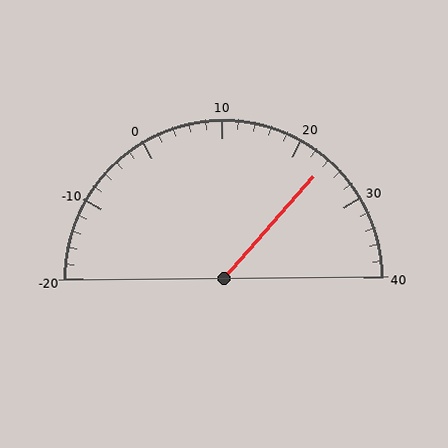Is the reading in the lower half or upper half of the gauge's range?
The reading is in the upper half of the range (-20 to 40).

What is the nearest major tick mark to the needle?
The nearest major tick mark is 20.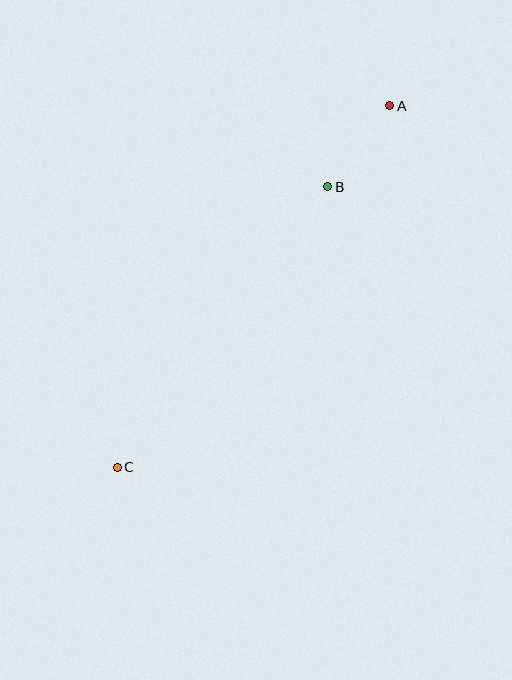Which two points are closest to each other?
Points A and B are closest to each other.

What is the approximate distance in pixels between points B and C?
The distance between B and C is approximately 350 pixels.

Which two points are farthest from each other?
Points A and C are farthest from each other.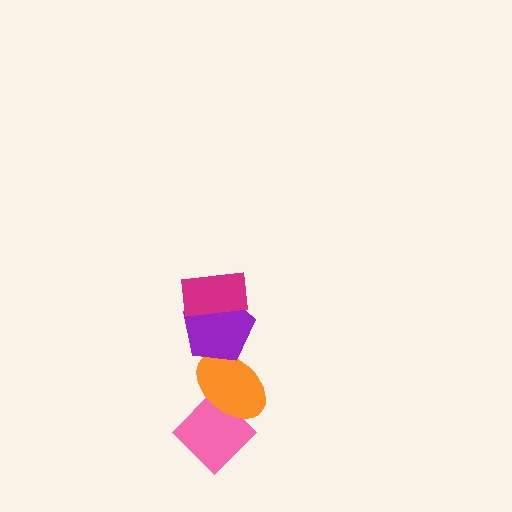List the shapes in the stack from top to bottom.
From top to bottom: the magenta rectangle, the purple pentagon, the orange ellipse, the pink diamond.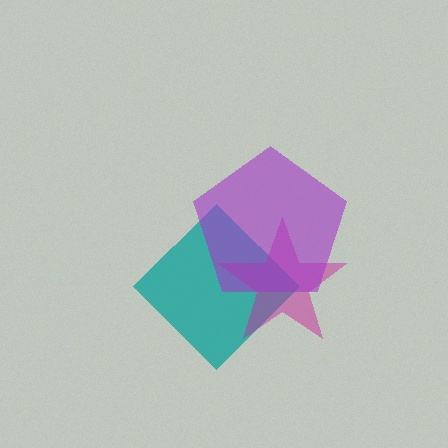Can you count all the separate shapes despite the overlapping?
Yes, there are 3 separate shapes.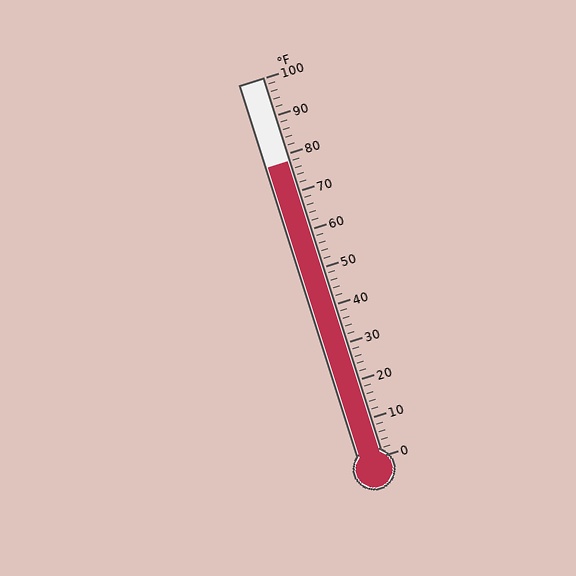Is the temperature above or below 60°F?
The temperature is above 60°F.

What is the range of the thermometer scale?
The thermometer scale ranges from 0°F to 100°F.